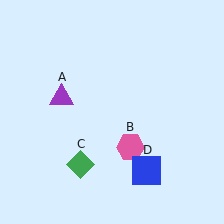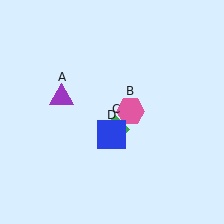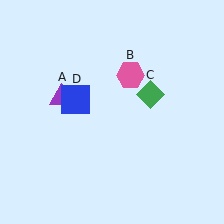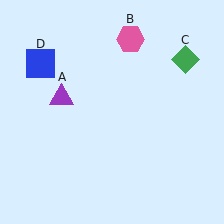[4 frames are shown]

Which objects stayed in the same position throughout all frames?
Purple triangle (object A) remained stationary.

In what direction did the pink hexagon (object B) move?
The pink hexagon (object B) moved up.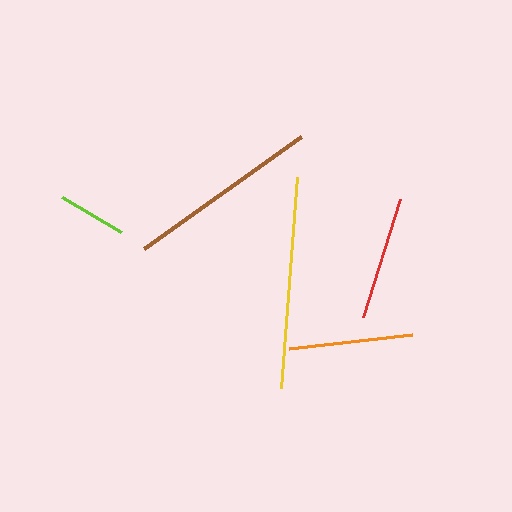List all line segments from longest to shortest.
From longest to shortest: yellow, brown, red, orange, lime.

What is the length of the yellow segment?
The yellow segment is approximately 212 pixels long.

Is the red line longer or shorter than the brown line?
The brown line is longer than the red line.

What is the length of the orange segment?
The orange segment is approximately 124 pixels long.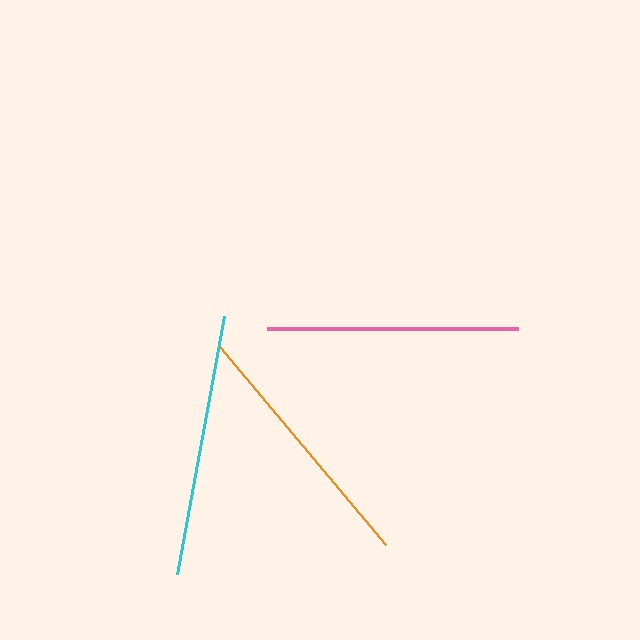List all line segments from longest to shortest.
From longest to shortest: cyan, orange, pink.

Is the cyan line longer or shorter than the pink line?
The cyan line is longer than the pink line.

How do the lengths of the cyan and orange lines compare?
The cyan and orange lines are approximately the same length.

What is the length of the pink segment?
The pink segment is approximately 251 pixels long.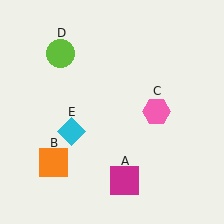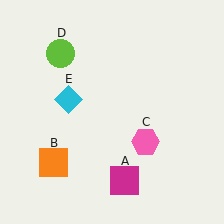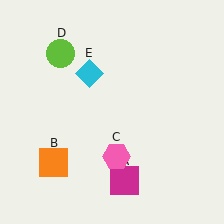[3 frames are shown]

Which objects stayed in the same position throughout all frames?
Magenta square (object A) and orange square (object B) and lime circle (object D) remained stationary.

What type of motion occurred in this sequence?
The pink hexagon (object C), cyan diamond (object E) rotated clockwise around the center of the scene.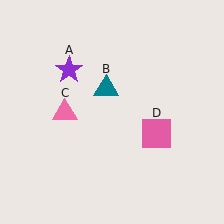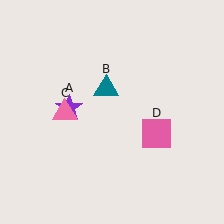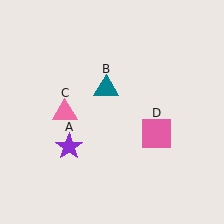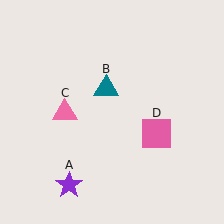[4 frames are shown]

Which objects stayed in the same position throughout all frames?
Teal triangle (object B) and pink triangle (object C) and pink square (object D) remained stationary.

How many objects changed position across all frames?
1 object changed position: purple star (object A).